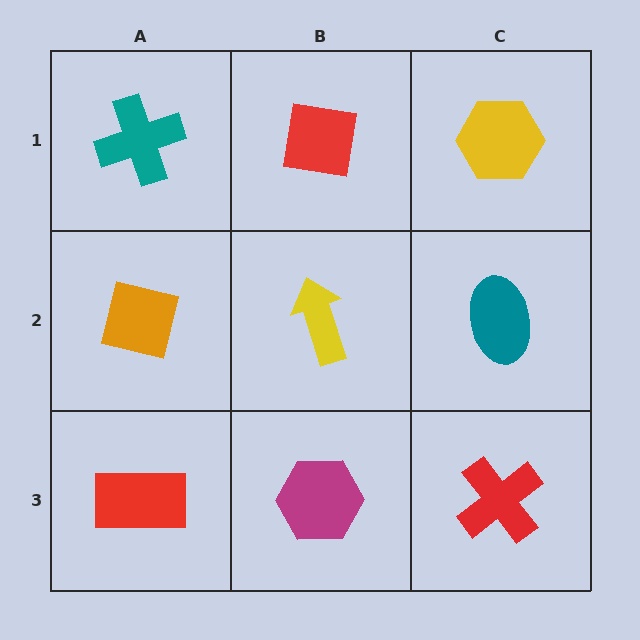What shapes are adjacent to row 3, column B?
A yellow arrow (row 2, column B), a red rectangle (row 3, column A), a red cross (row 3, column C).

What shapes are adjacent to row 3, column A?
An orange square (row 2, column A), a magenta hexagon (row 3, column B).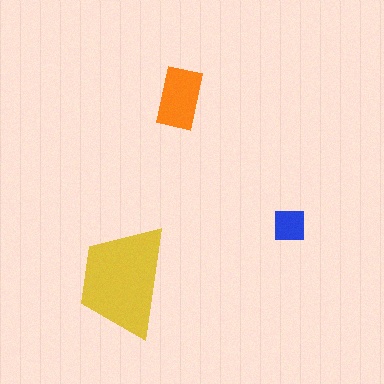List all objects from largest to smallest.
The yellow trapezoid, the orange rectangle, the blue square.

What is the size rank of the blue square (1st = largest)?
3rd.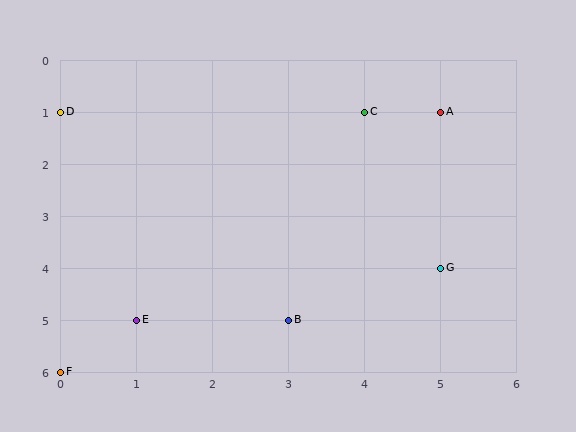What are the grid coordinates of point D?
Point D is at grid coordinates (0, 1).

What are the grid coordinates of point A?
Point A is at grid coordinates (5, 1).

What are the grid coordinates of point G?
Point G is at grid coordinates (5, 4).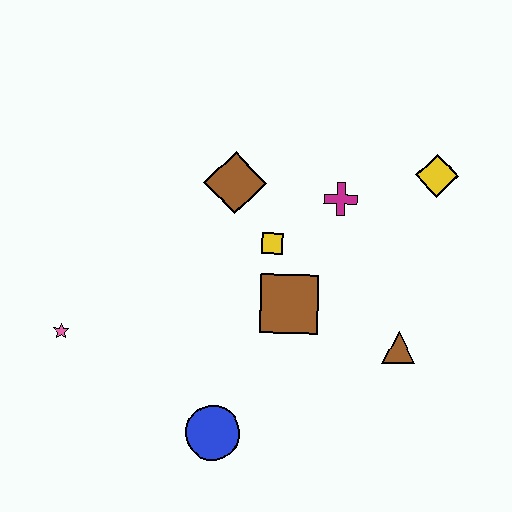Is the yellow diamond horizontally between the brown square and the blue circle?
No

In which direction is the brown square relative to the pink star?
The brown square is to the right of the pink star.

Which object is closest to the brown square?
The yellow square is closest to the brown square.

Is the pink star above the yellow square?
No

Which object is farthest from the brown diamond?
The blue circle is farthest from the brown diamond.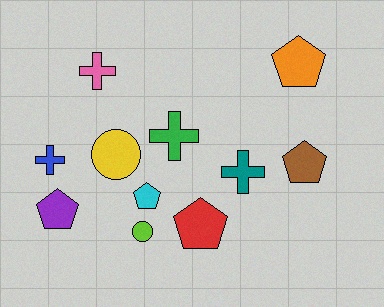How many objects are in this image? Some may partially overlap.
There are 11 objects.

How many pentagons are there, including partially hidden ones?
There are 5 pentagons.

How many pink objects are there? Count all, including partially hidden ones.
There is 1 pink object.